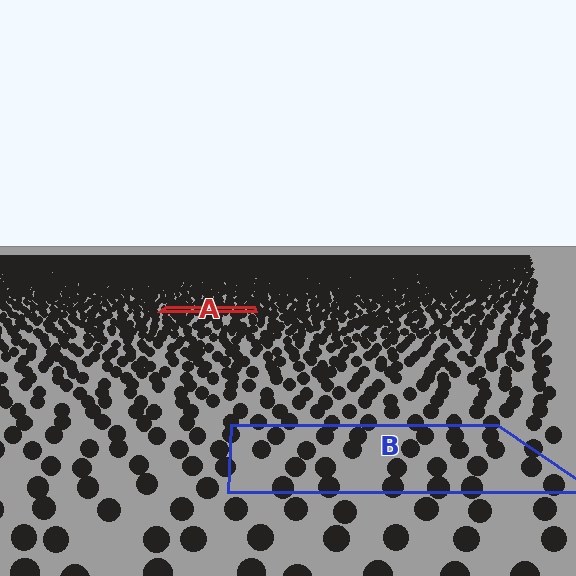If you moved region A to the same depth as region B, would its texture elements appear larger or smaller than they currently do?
They would appear larger. At a closer depth, the same texture elements are projected at a bigger on-screen size.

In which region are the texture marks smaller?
The texture marks are smaller in region A, because it is farther away.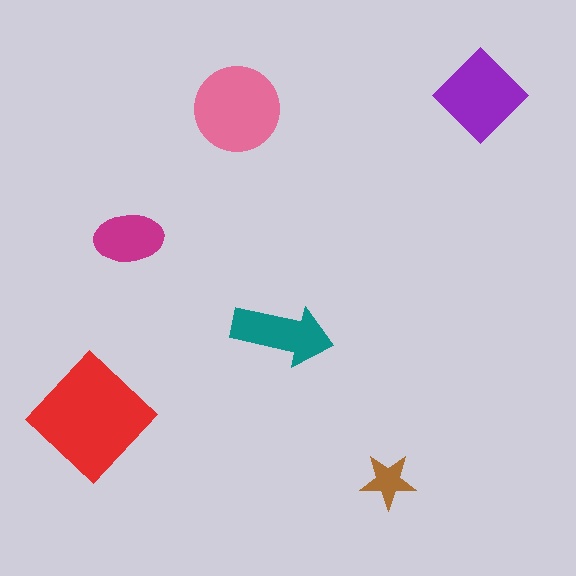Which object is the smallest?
The brown star.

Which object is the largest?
The red diamond.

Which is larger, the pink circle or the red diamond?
The red diamond.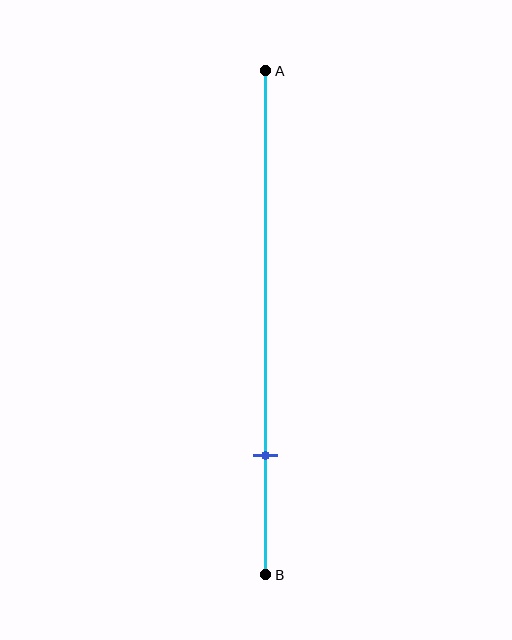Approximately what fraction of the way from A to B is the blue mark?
The blue mark is approximately 75% of the way from A to B.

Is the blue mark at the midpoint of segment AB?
No, the mark is at about 75% from A, not at the 50% midpoint.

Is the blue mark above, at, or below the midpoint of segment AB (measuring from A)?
The blue mark is below the midpoint of segment AB.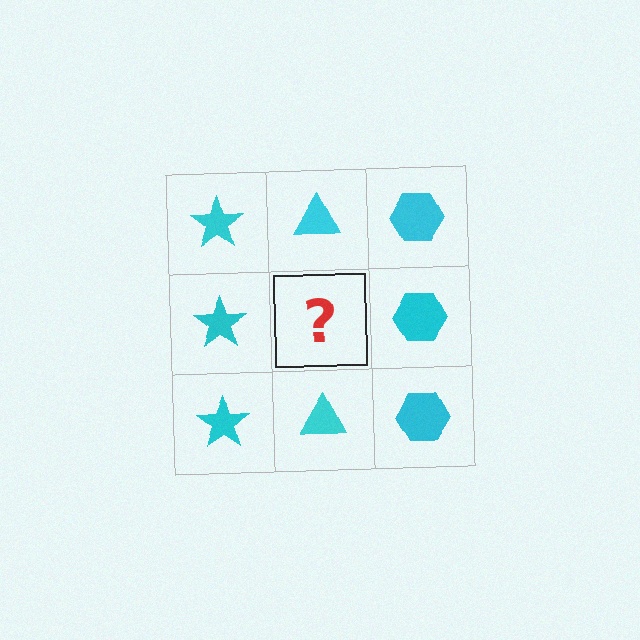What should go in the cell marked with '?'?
The missing cell should contain a cyan triangle.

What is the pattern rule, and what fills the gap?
The rule is that each column has a consistent shape. The gap should be filled with a cyan triangle.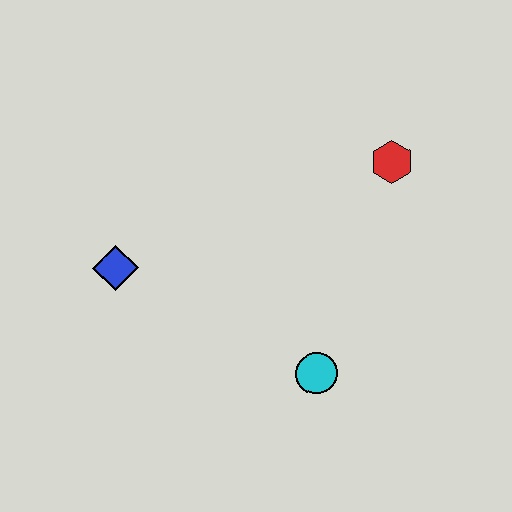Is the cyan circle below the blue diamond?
Yes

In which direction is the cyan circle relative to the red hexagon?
The cyan circle is below the red hexagon.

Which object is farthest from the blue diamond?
The red hexagon is farthest from the blue diamond.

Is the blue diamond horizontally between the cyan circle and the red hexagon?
No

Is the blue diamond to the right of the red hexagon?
No